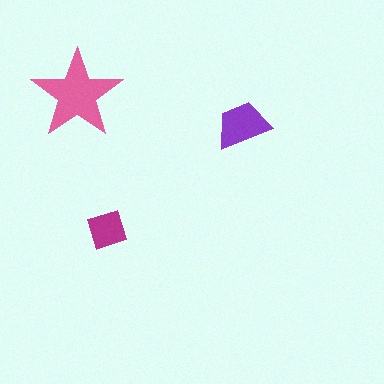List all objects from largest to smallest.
The pink star, the purple trapezoid, the magenta square.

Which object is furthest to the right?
The purple trapezoid is rightmost.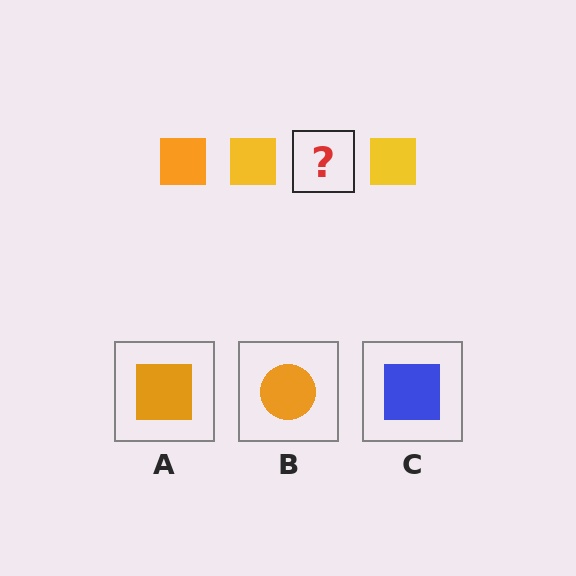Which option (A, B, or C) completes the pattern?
A.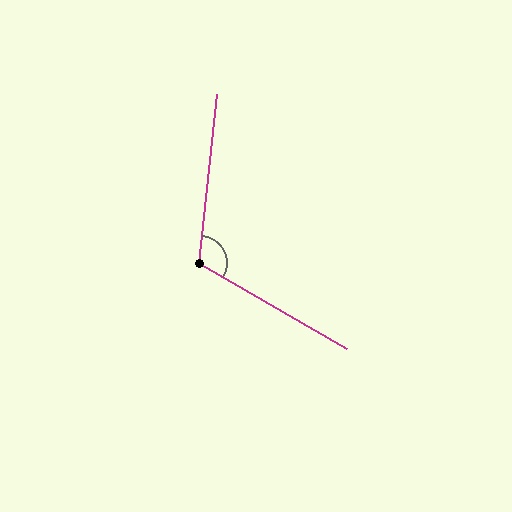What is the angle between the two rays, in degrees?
Approximately 114 degrees.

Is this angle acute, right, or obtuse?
It is obtuse.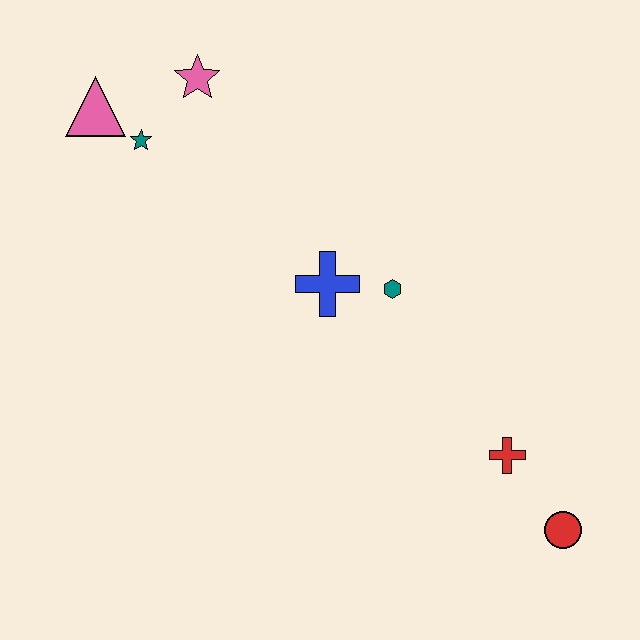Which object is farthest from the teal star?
The red circle is farthest from the teal star.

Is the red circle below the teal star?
Yes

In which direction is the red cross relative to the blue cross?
The red cross is to the right of the blue cross.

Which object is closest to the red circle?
The red cross is closest to the red circle.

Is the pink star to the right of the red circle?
No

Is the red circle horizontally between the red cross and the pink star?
No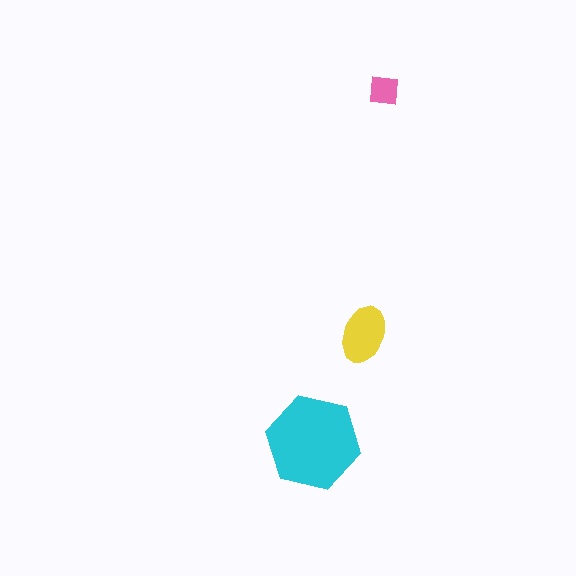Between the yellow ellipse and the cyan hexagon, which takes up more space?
The cyan hexagon.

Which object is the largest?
The cyan hexagon.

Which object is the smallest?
The pink square.